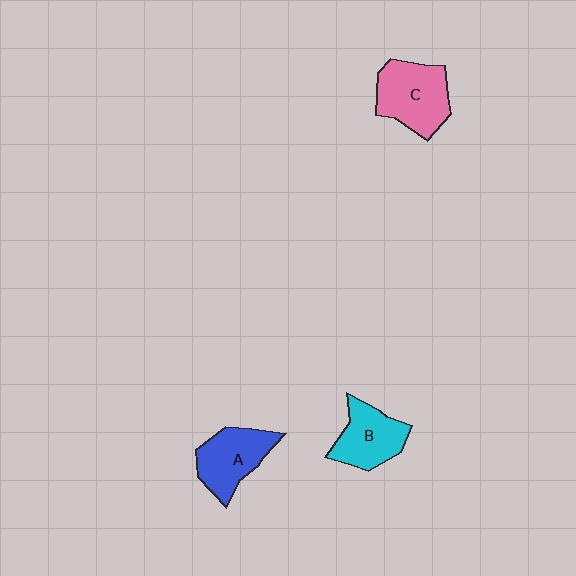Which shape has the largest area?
Shape C (pink).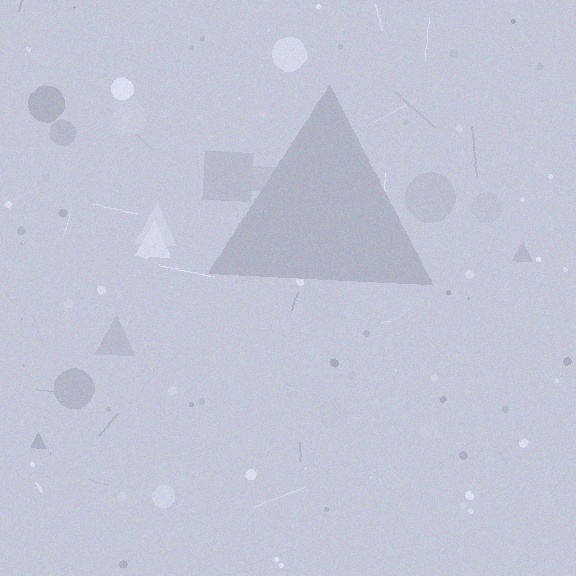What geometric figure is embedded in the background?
A triangle is embedded in the background.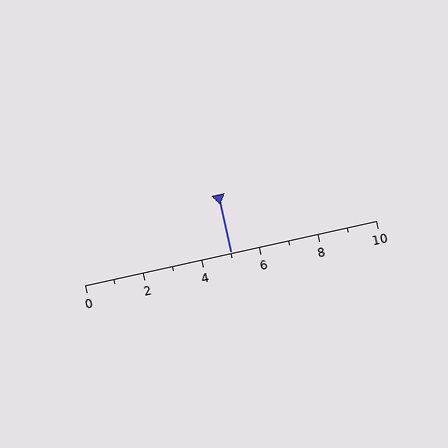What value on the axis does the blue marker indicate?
The marker indicates approximately 5.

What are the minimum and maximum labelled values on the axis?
The axis runs from 0 to 10.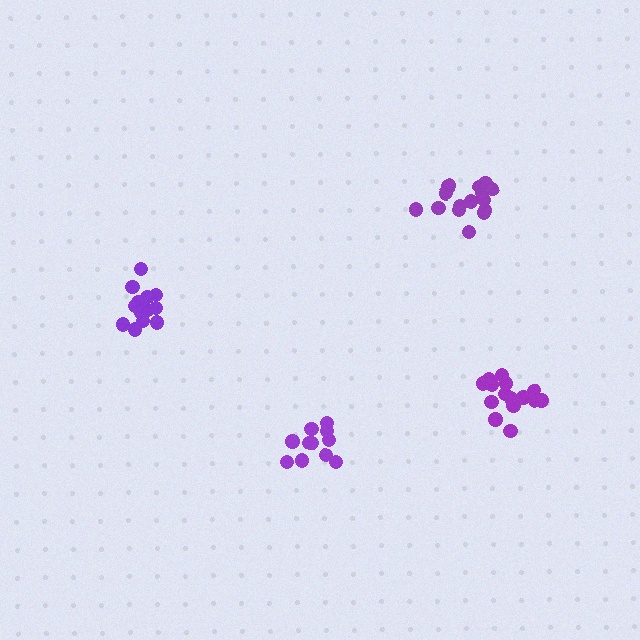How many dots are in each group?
Group 1: 11 dots, Group 2: 15 dots, Group 3: 15 dots, Group 4: 14 dots (55 total).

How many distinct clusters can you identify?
There are 4 distinct clusters.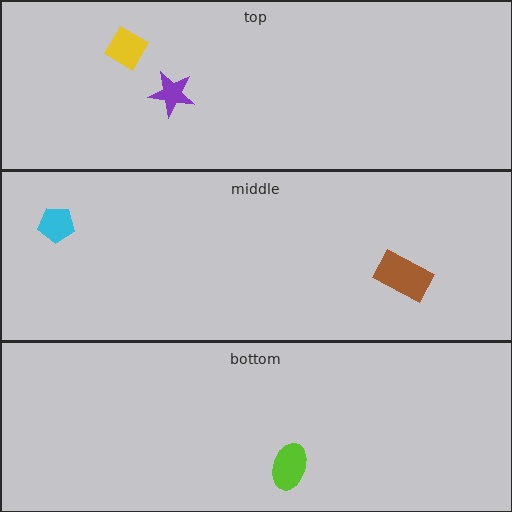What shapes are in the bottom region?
The lime ellipse.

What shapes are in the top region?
The yellow diamond, the purple star.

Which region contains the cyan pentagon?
The middle region.